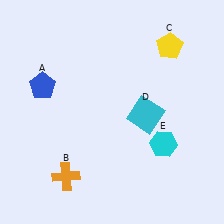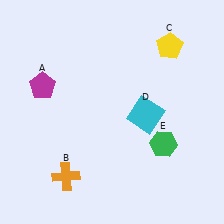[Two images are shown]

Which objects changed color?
A changed from blue to magenta. E changed from cyan to green.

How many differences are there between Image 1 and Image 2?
There are 2 differences between the two images.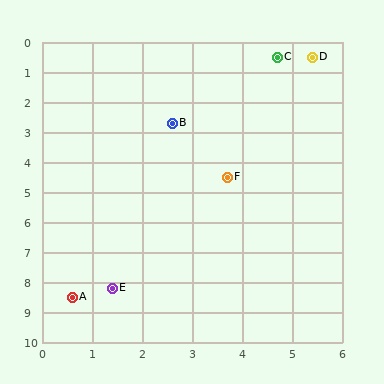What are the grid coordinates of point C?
Point C is at approximately (4.7, 0.5).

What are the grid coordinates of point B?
Point B is at approximately (2.6, 2.7).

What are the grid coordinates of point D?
Point D is at approximately (5.4, 0.5).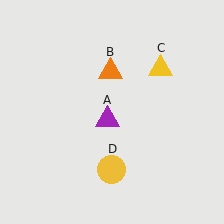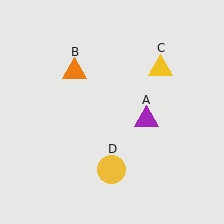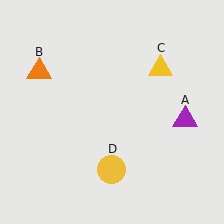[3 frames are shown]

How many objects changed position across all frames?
2 objects changed position: purple triangle (object A), orange triangle (object B).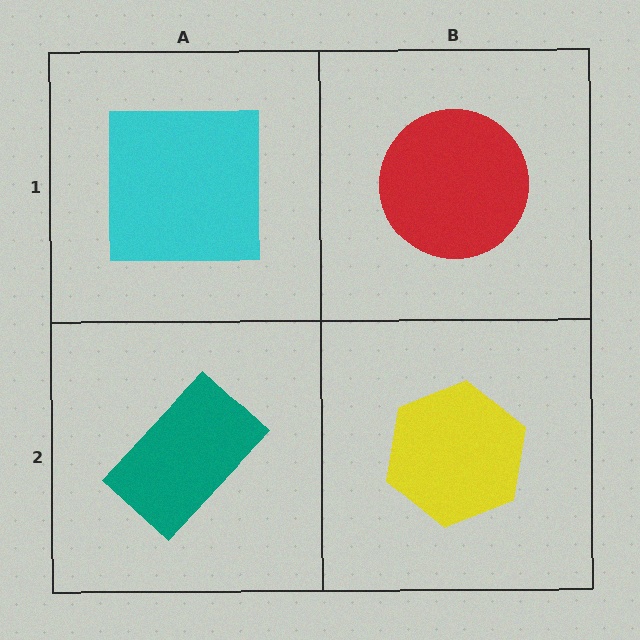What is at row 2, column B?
A yellow hexagon.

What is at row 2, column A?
A teal rectangle.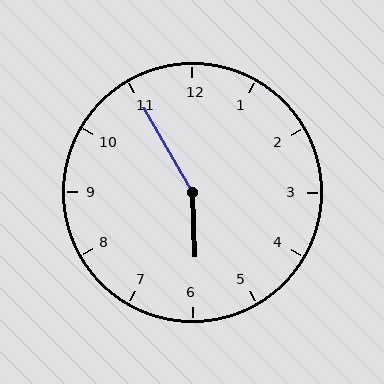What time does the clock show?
5:55.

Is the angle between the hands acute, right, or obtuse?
It is obtuse.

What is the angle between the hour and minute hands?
Approximately 152 degrees.